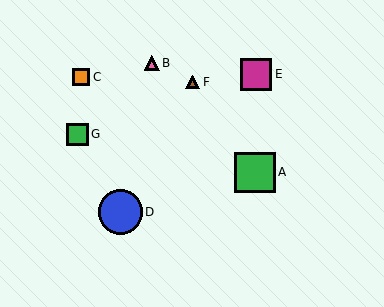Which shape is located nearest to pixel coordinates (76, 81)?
The orange square (labeled C) at (81, 77) is nearest to that location.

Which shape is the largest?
The blue circle (labeled D) is the largest.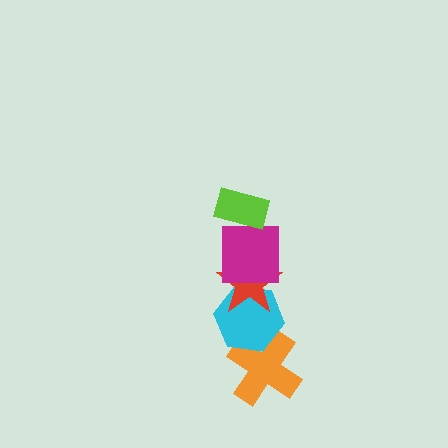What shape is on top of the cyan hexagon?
The red star is on top of the cyan hexagon.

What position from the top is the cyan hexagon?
The cyan hexagon is 4th from the top.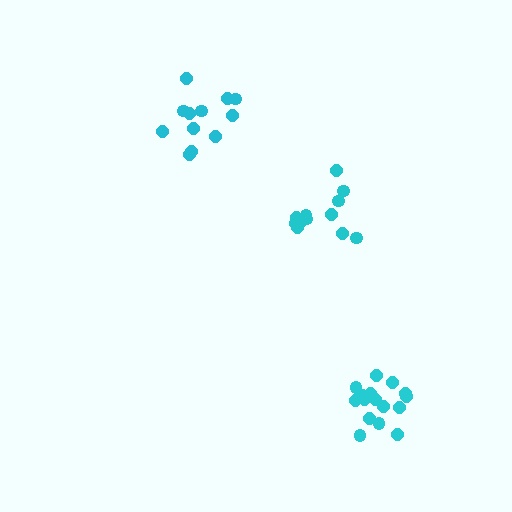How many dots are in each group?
Group 1: 12 dots, Group 2: 16 dots, Group 3: 12 dots (40 total).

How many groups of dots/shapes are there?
There are 3 groups.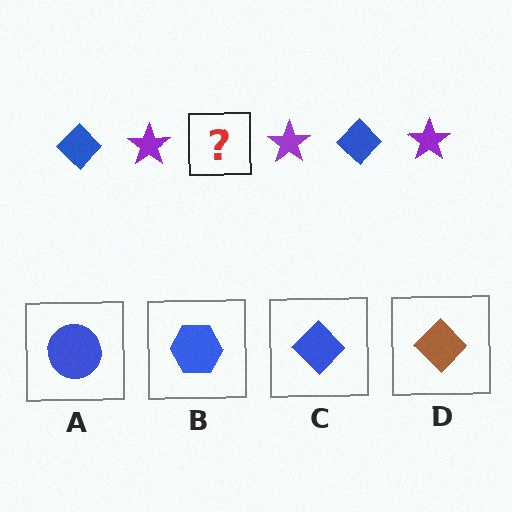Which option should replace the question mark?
Option C.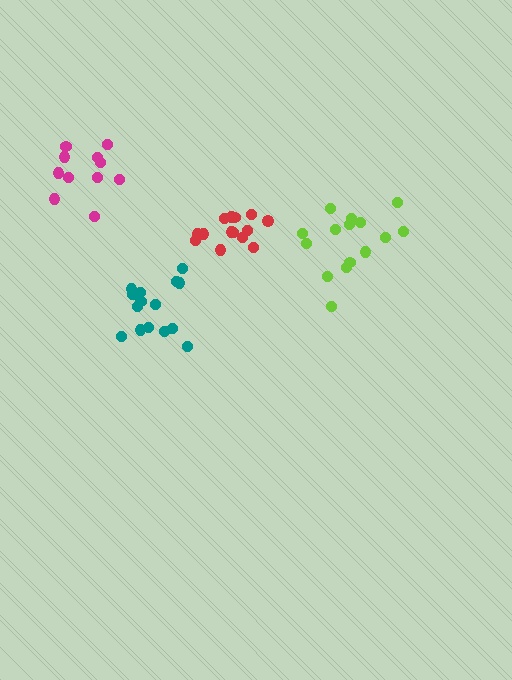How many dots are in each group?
Group 1: 14 dots, Group 2: 15 dots, Group 3: 11 dots, Group 4: 15 dots (55 total).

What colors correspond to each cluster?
The clusters are colored: red, teal, magenta, lime.